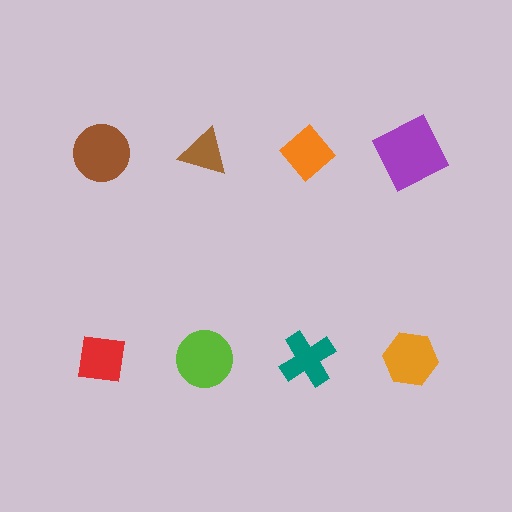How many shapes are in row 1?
4 shapes.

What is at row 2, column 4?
An orange hexagon.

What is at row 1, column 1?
A brown circle.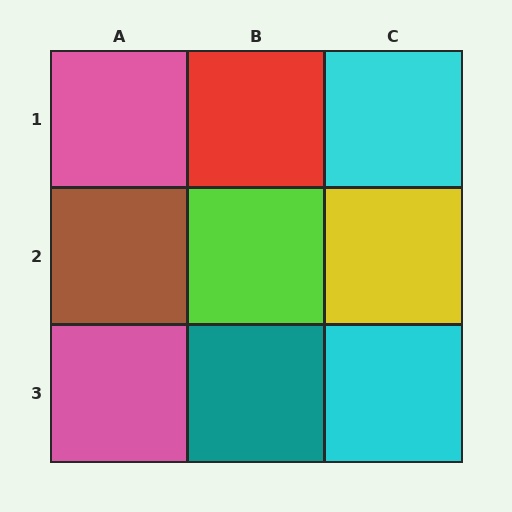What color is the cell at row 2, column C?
Yellow.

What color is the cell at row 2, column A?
Brown.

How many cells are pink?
2 cells are pink.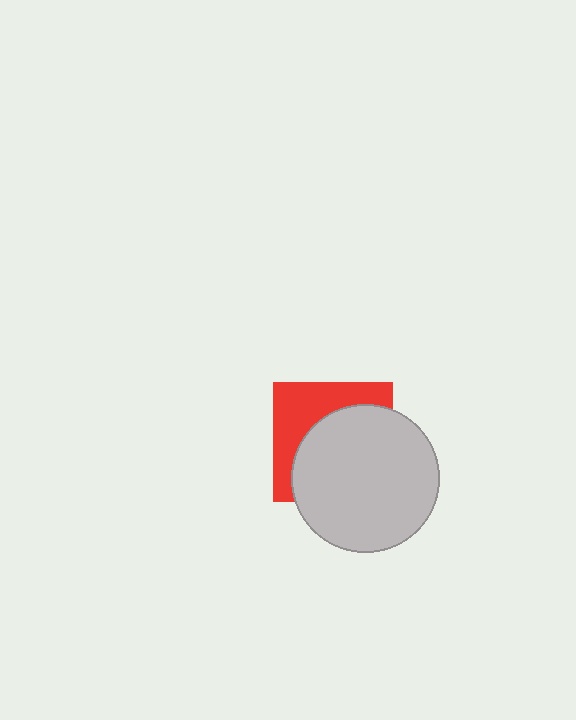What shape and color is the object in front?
The object in front is a light gray circle.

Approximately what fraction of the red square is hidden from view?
Roughly 61% of the red square is hidden behind the light gray circle.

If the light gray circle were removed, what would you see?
You would see the complete red square.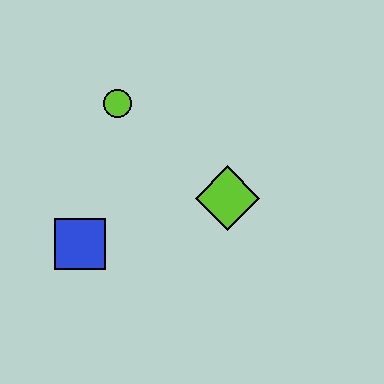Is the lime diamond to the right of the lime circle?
Yes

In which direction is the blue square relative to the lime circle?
The blue square is below the lime circle.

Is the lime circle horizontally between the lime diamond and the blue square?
Yes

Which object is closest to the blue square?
The lime circle is closest to the blue square.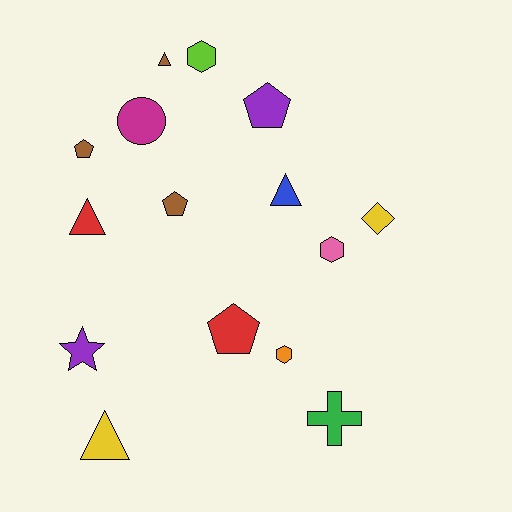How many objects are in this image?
There are 15 objects.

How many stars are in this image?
There is 1 star.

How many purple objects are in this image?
There are 2 purple objects.